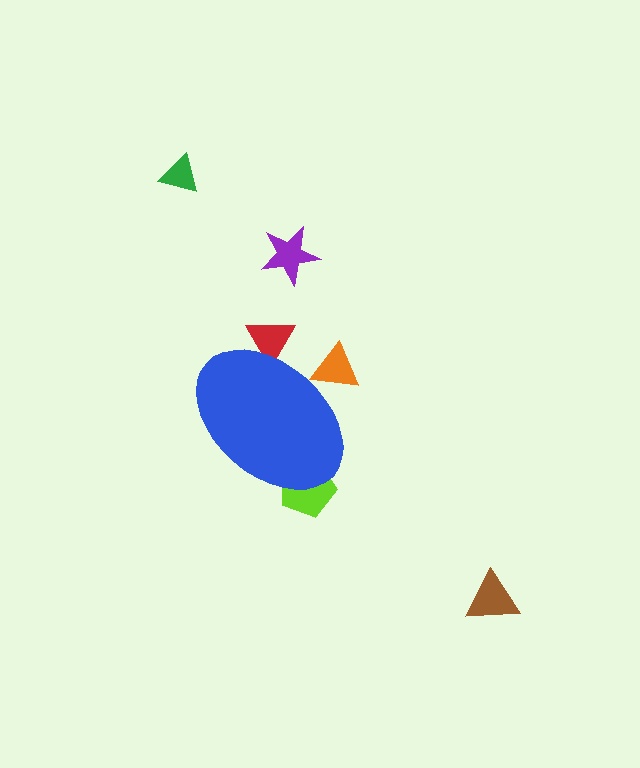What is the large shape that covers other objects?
A blue ellipse.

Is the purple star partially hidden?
No, the purple star is fully visible.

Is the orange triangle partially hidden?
Yes, the orange triangle is partially hidden behind the blue ellipse.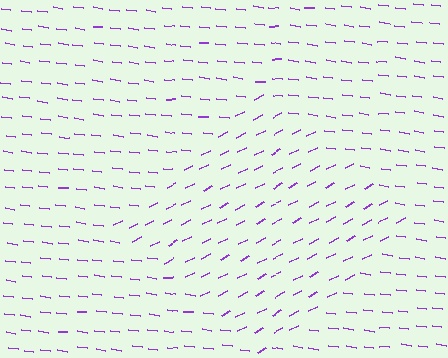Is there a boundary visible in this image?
Yes, there is a texture boundary formed by a change in line orientation.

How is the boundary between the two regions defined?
The boundary is defined purely by a change in line orientation (approximately 34 degrees difference). All lines are the same color and thickness.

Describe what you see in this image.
The image is filled with small purple line segments. A diamond region in the image has lines oriented differently from the surrounding lines, creating a visible texture boundary.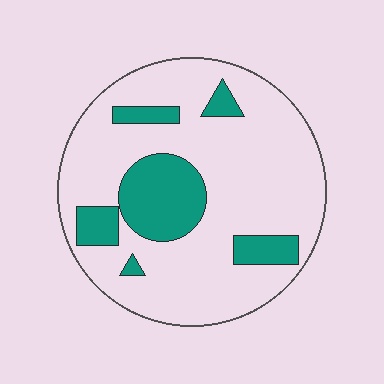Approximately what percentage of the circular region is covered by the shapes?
Approximately 20%.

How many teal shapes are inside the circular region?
6.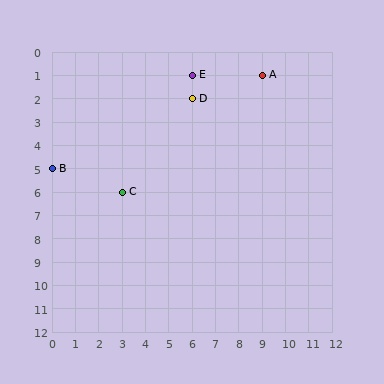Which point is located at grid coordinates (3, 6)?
Point C is at (3, 6).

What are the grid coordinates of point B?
Point B is at grid coordinates (0, 5).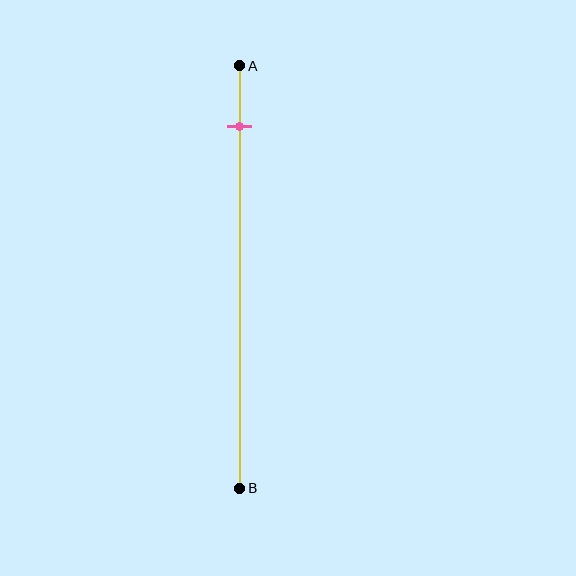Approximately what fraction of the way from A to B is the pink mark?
The pink mark is approximately 15% of the way from A to B.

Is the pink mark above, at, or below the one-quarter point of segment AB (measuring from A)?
The pink mark is above the one-quarter point of segment AB.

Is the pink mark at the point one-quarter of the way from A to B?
No, the mark is at about 15% from A, not at the 25% one-quarter point.